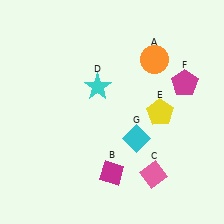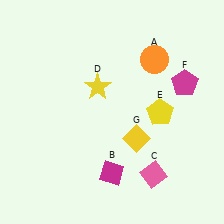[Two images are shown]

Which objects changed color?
D changed from cyan to yellow. G changed from cyan to yellow.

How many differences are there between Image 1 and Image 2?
There are 2 differences between the two images.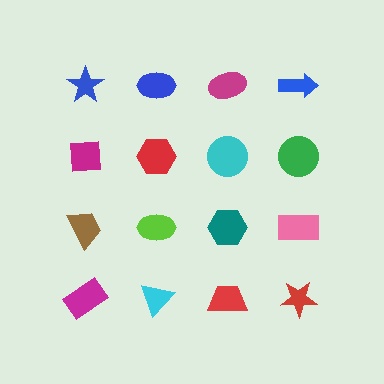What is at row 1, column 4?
A blue arrow.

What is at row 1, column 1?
A blue star.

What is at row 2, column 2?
A red hexagon.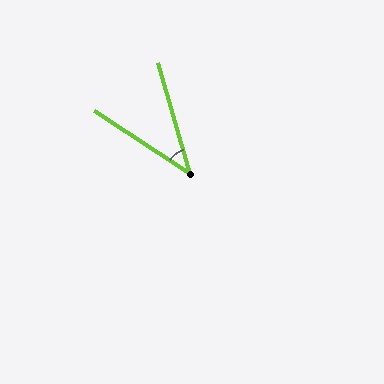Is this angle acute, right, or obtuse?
It is acute.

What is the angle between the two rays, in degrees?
Approximately 41 degrees.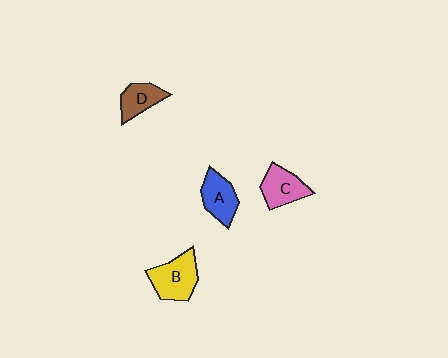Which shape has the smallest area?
Shape D (brown).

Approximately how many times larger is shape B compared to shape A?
Approximately 1.3 times.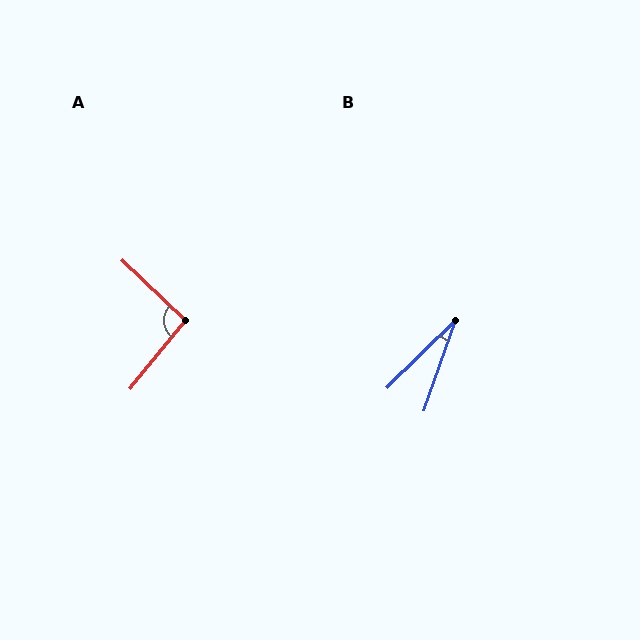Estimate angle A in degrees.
Approximately 95 degrees.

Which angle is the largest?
A, at approximately 95 degrees.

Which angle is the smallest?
B, at approximately 26 degrees.